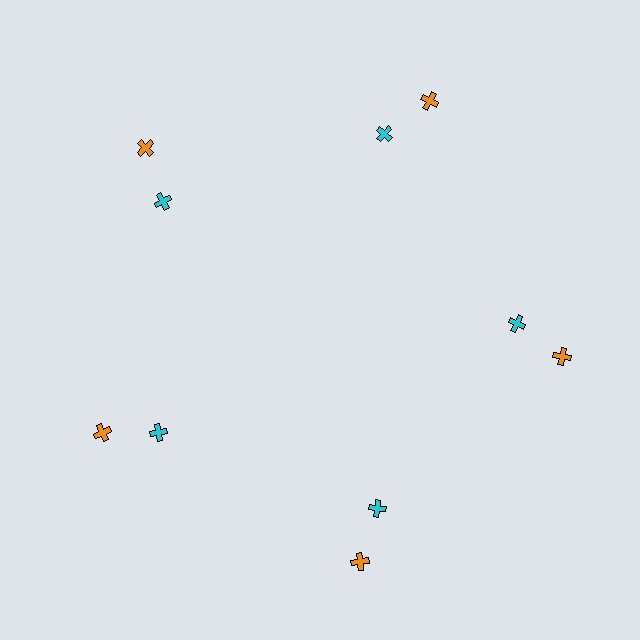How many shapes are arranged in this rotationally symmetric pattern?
There are 10 shapes, arranged in 5 groups of 2.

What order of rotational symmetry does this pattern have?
This pattern has 5-fold rotational symmetry.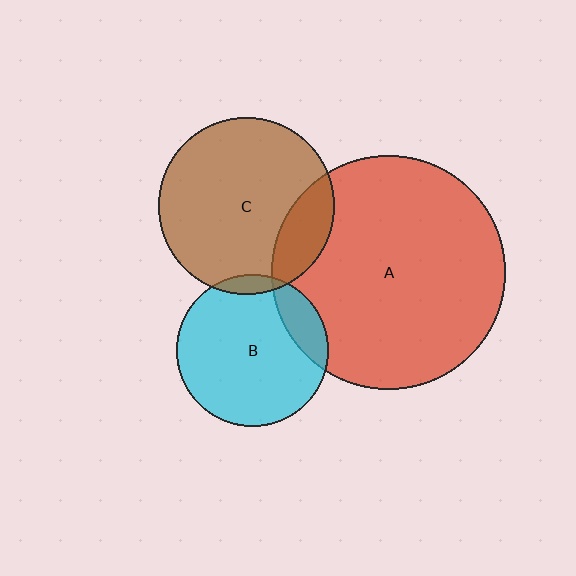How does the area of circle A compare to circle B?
Approximately 2.4 times.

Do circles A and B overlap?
Yes.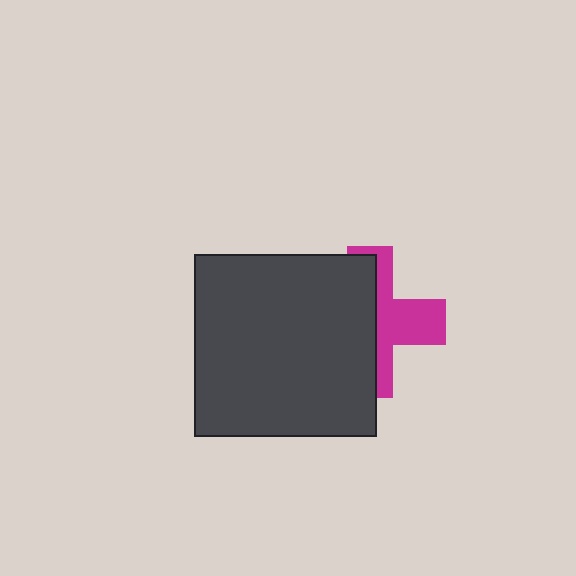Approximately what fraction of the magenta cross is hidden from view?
Roughly 57% of the magenta cross is hidden behind the dark gray square.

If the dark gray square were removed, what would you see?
You would see the complete magenta cross.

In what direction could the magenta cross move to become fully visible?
The magenta cross could move right. That would shift it out from behind the dark gray square entirely.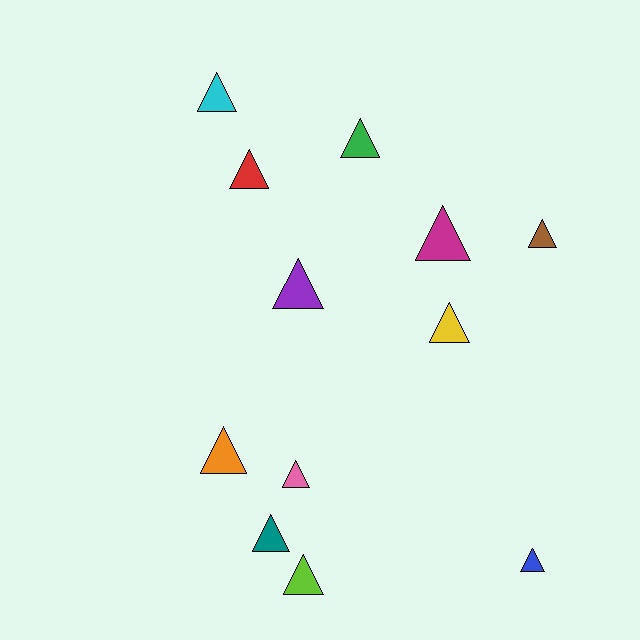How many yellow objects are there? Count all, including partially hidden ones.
There is 1 yellow object.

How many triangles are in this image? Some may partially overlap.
There are 12 triangles.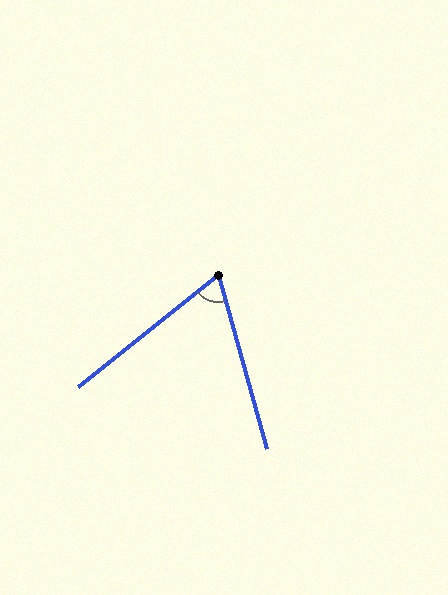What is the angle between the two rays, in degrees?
Approximately 67 degrees.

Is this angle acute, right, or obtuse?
It is acute.